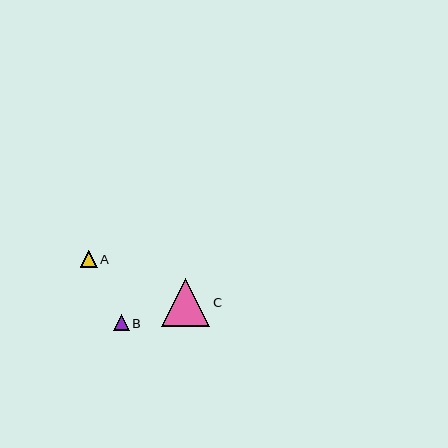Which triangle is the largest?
Triangle C is the largest with a size of approximately 48 pixels.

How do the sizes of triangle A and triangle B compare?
Triangle A and triangle B are approximately the same size.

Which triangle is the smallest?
Triangle B is the smallest with a size of approximately 16 pixels.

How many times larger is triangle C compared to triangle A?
Triangle C is approximately 2.8 times the size of triangle A.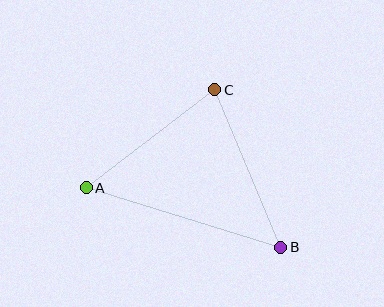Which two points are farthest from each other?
Points A and B are farthest from each other.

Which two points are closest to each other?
Points A and C are closest to each other.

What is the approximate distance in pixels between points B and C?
The distance between B and C is approximately 171 pixels.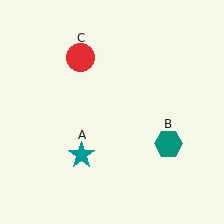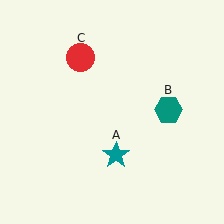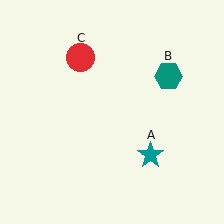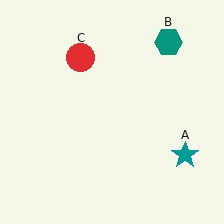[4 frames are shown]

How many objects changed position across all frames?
2 objects changed position: teal star (object A), teal hexagon (object B).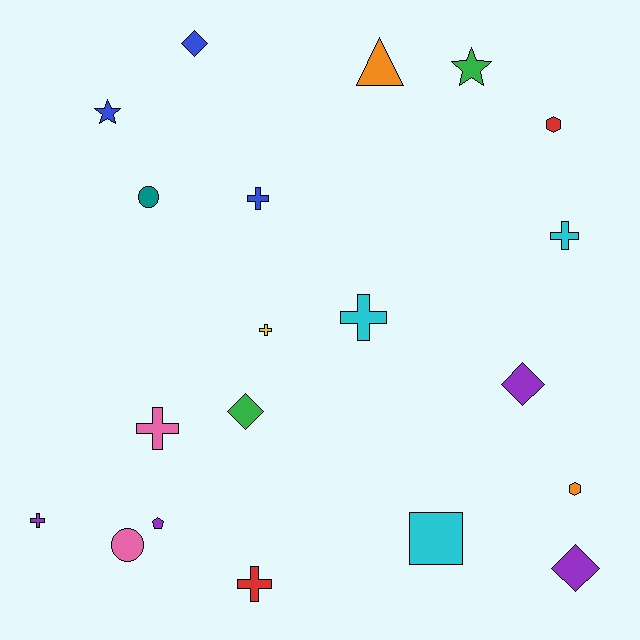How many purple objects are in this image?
There are 4 purple objects.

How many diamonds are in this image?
There are 4 diamonds.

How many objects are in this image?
There are 20 objects.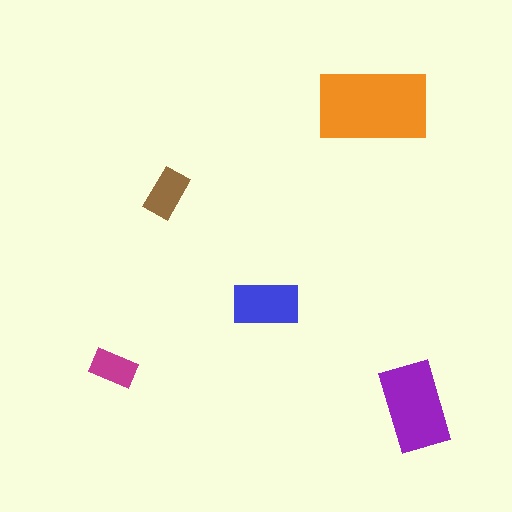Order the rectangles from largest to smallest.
the orange one, the purple one, the blue one, the brown one, the magenta one.